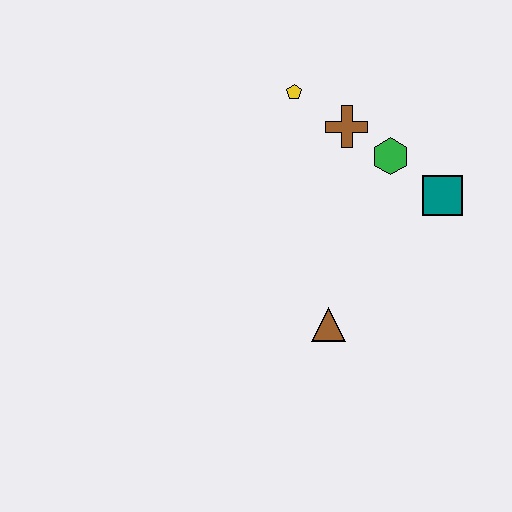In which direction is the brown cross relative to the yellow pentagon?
The brown cross is to the right of the yellow pentagon.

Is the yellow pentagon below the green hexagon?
No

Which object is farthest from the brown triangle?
The yellow pentagon is farthest from the brown triangle.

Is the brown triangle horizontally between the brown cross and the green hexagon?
No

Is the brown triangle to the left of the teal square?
Yes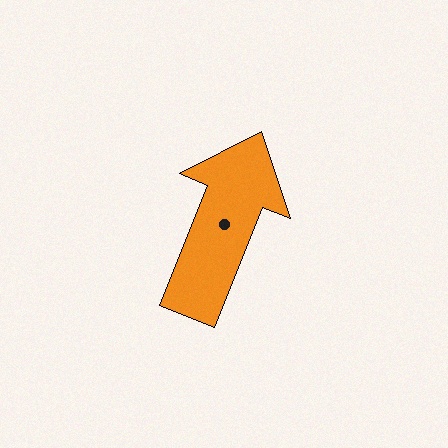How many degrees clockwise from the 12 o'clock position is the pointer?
Approximately 22 degrees.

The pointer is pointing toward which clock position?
Roughly 1 o'clock.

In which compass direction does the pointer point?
North.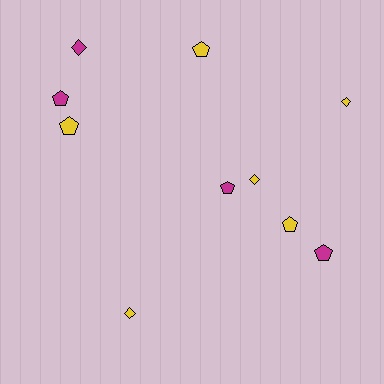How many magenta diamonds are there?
There is 1 magenta diamond.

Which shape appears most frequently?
Pentagon, with 6 objects.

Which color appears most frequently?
Yellow, with 6 objects.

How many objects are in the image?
There are 10 objects.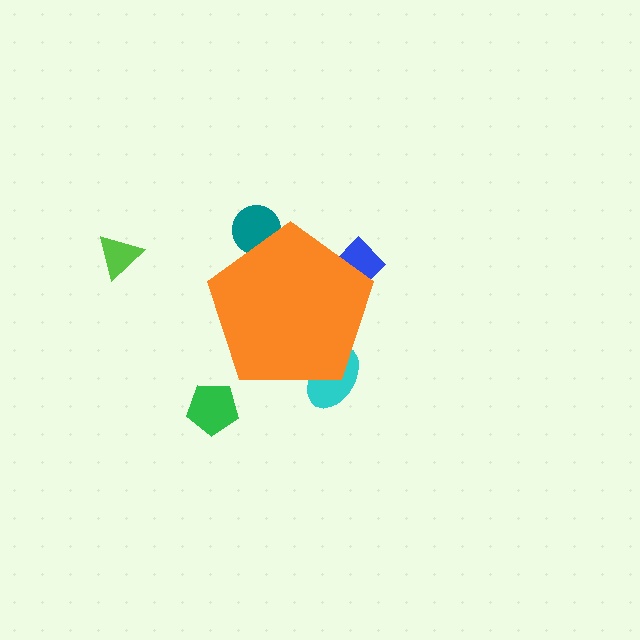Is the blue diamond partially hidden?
Yes, the blue diamond is partially hidden behind the orange pentagon.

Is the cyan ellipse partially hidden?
Yes, the cyan ellipse is partially hidden behind the orange pentagon.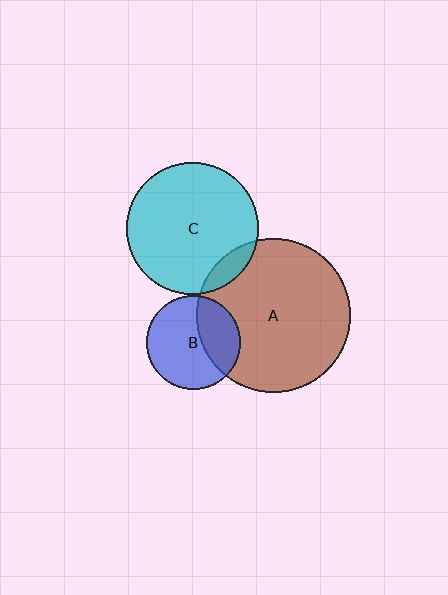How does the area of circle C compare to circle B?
Approximately 2.0 times.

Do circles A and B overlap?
Yes.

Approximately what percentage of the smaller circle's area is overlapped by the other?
Approximately 35%.